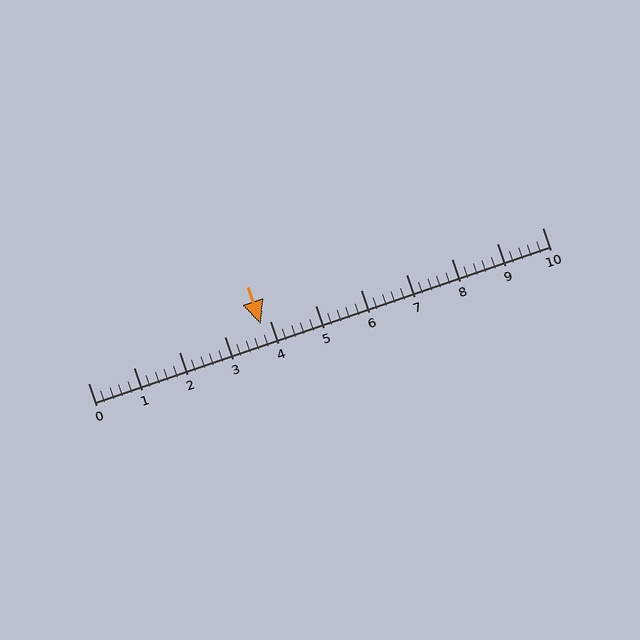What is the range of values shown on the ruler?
The ruler shows values from 0 to 10.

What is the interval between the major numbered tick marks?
The major tick marks are spaced 1 units apart.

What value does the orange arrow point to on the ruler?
The orange arrow points to approximately 3.8.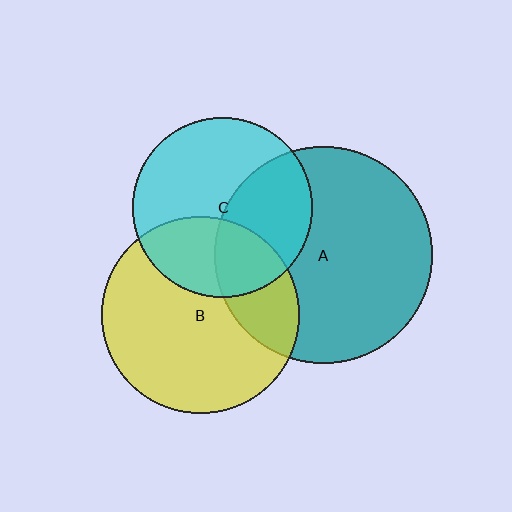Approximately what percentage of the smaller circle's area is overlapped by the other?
Approximately 25%.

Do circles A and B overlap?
Yes.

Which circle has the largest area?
Circle A (teal).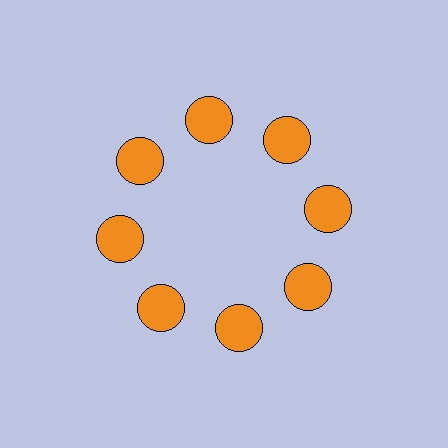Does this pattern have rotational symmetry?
Yes, this pattern has 8-fold rotational symmetry. It looks the same after rotating 45 degrees around the center.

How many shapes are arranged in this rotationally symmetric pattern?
There are 8 shapes, arranged in 8 groups of 1.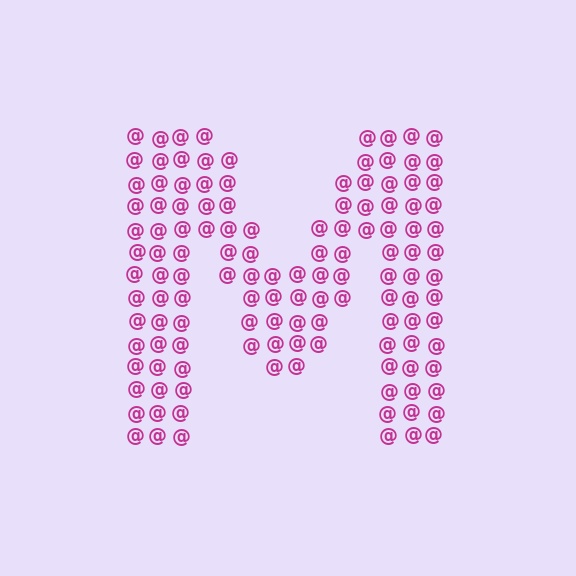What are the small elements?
The small elements are at signs.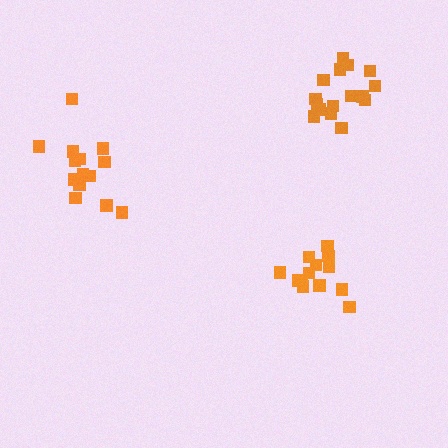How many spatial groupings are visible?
There are 3 spatial groupings.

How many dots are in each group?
Group 1: 13 dots, Group 2: 17 dots, Group 3: 14 dots (44 total).